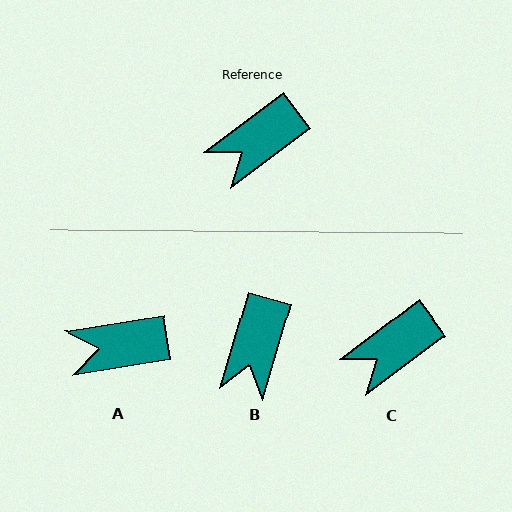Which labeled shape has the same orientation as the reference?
C.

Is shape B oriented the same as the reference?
No, it is off by about 37 degrees.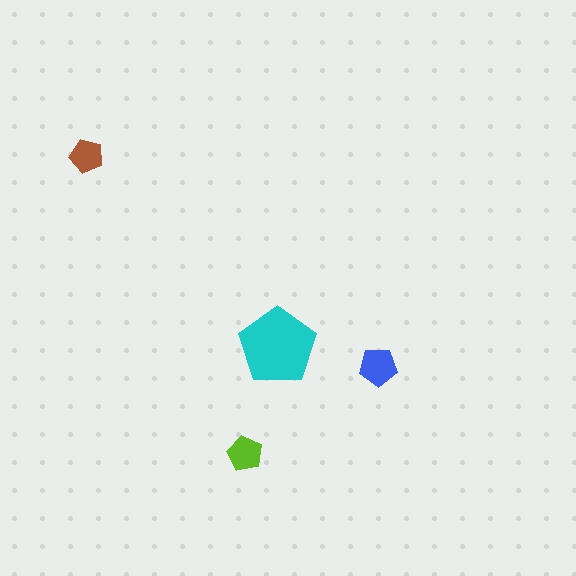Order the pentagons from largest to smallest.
the cyan one, the blue one, the lime one, the brown one.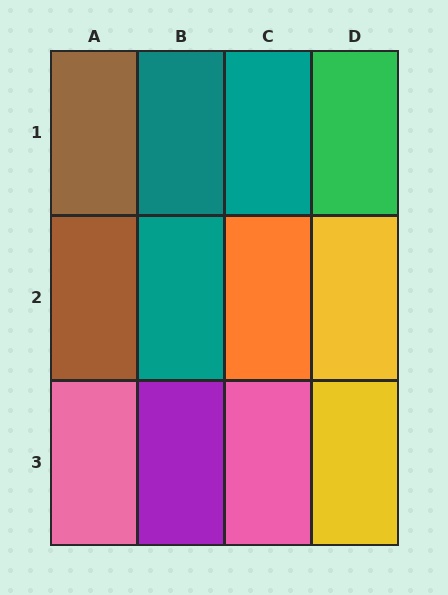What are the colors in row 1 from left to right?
Brown, teal, teal, green.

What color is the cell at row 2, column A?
Brown.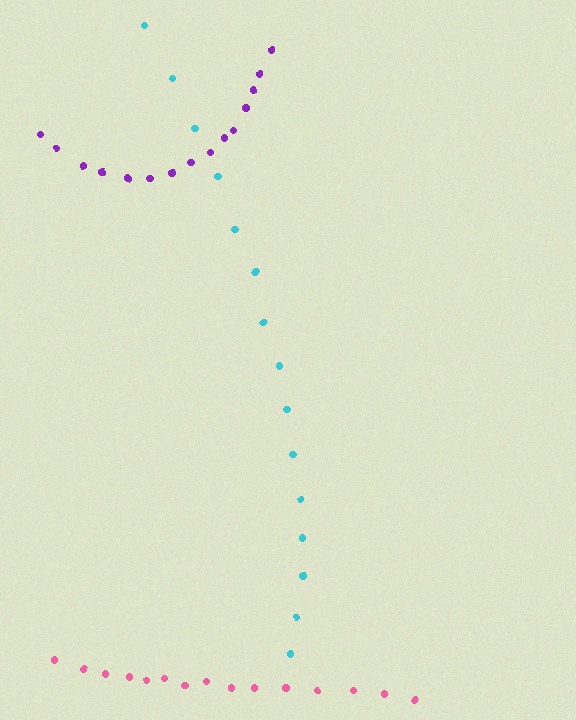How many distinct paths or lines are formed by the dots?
There are 3 distinct paths.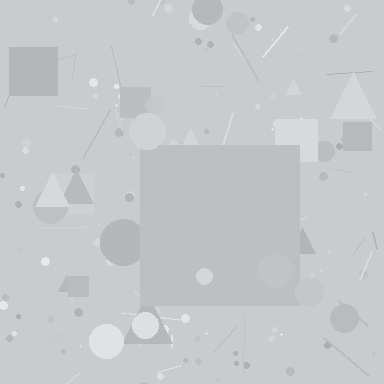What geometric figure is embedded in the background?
A square is embedded in the background.